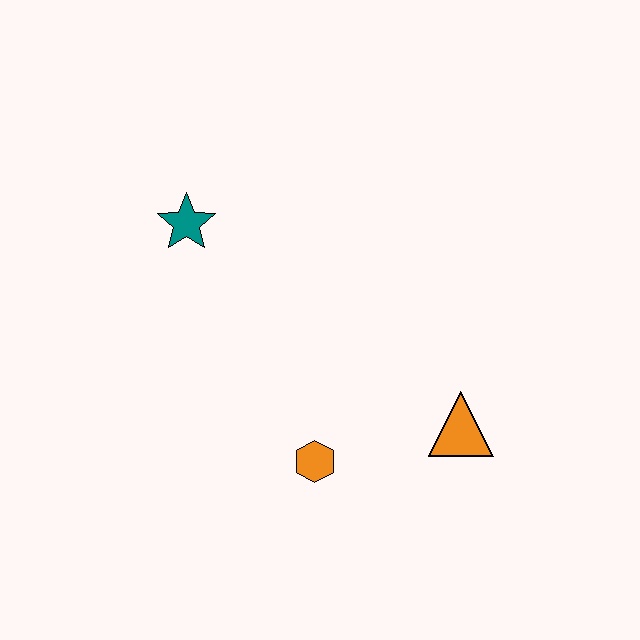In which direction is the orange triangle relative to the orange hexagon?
The orange triangle is to the right of the orange hexagon.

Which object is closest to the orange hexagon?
The orange triangle is closest to the orange hexagon.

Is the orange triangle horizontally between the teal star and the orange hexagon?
No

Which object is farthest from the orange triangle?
The teal star is farthest from the orange triangle.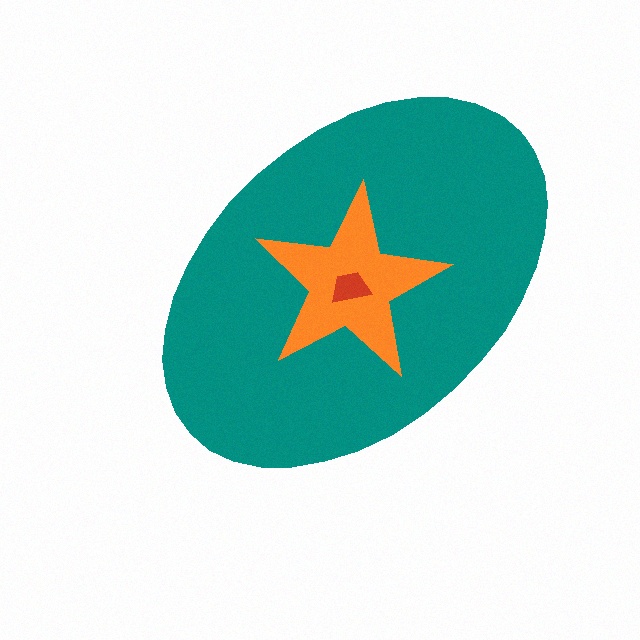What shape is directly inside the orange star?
The red trapezoid.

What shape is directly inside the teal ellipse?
The orange star.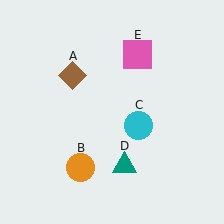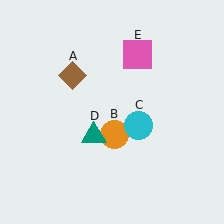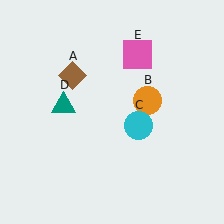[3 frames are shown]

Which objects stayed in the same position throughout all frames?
Brown diamond (object A) and cyan circle (object C) and pink square (object E) remained stationary.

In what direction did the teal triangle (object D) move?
The teal triangle (object D) moved up and to the left.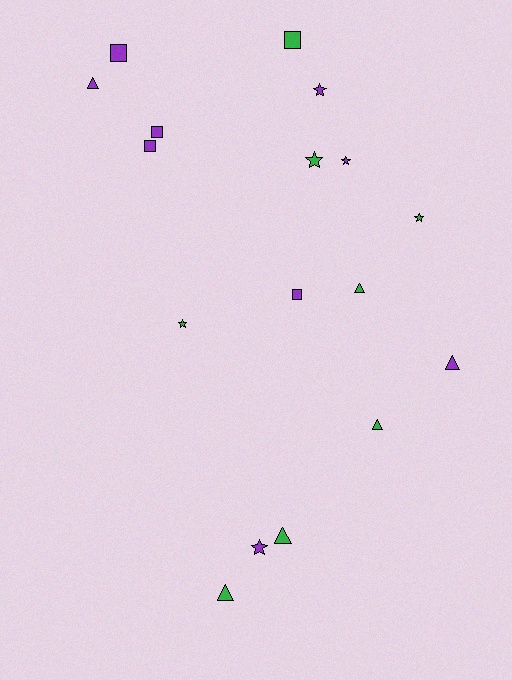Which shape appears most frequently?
Triangle, with 6 objects.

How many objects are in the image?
There are 17 objects.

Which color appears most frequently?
Purple, with 9 objects.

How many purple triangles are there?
There are 2 purple triangles.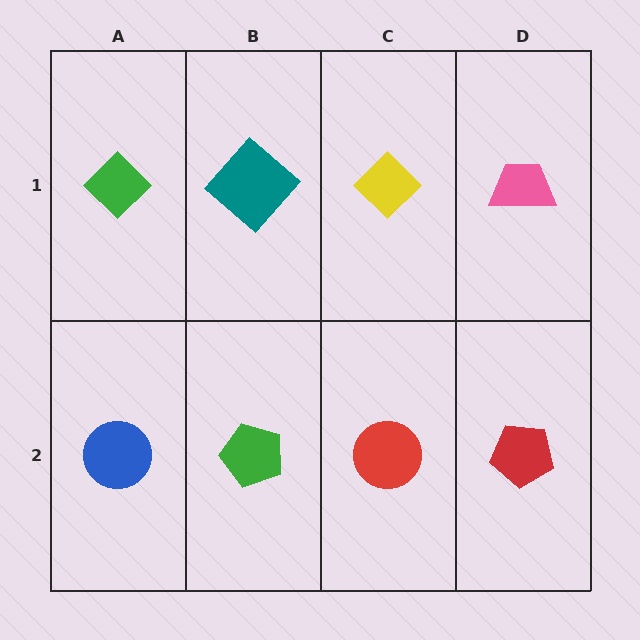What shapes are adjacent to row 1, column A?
A blue circle (row 2, column A), a teal diamond (row 1, column B).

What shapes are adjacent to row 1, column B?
A green pentagon (row 2, column B), a green diamond (row 1, column A), a yellow diamond (row 1, column C).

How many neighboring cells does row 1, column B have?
3.